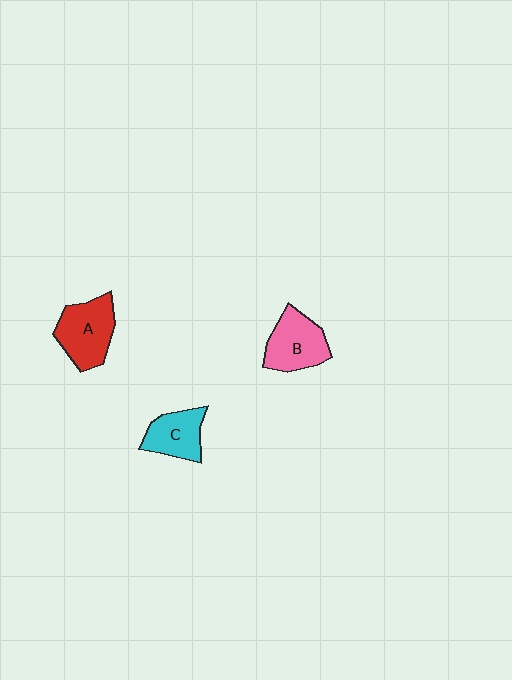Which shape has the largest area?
Shape A (red).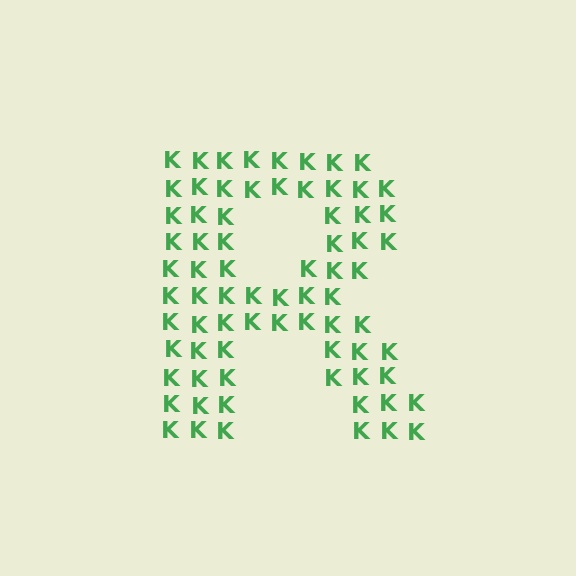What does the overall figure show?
The overall figure shows the letter R.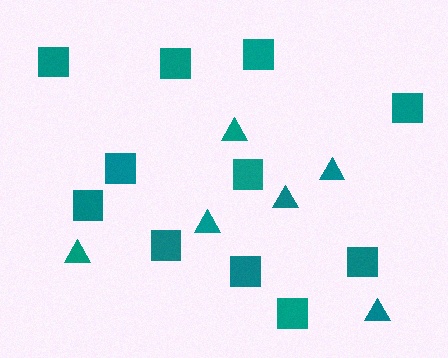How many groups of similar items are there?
There are 2 groups: one group of triangles (6) and one group of squares (11).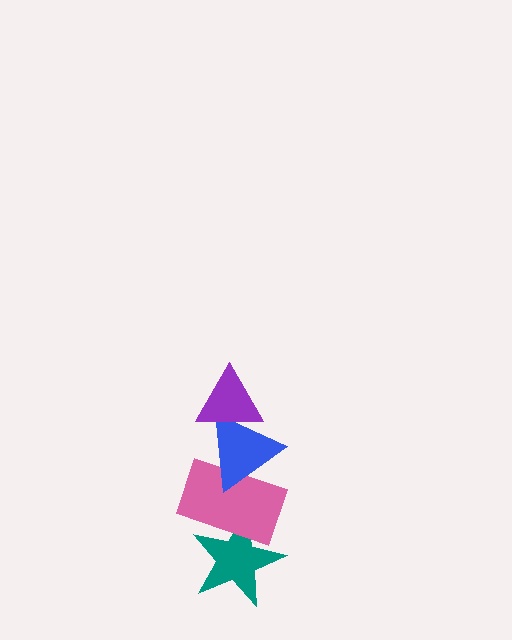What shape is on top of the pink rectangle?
The blue triangle is on top of the pink rectangle.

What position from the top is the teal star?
The teal star is 4th from the top.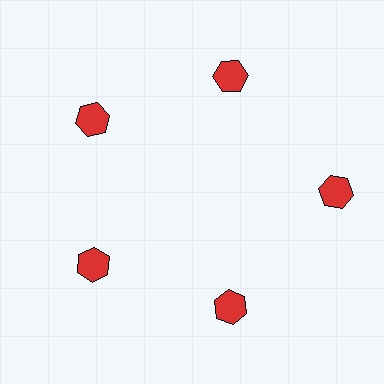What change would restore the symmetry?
The symmetry would be restored by moving it inward, back onto the ring so that all 5 hexagons sit at equal angles and equal distance from the center.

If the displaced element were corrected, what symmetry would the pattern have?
It would have 5-fold rotational symmetry — the pattern would map onto itself every 72 degrees.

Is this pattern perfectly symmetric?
No. The 5 red hexagons are arranged in a ring, but one element near the 3 o'clock position is pushed outward from the center, breaking the 5-fold rotational symmetry.